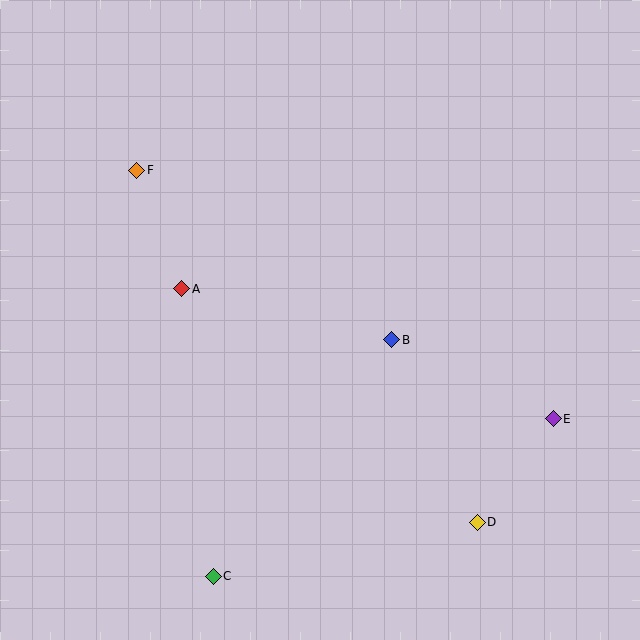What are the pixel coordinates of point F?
Point F is at (137, 170).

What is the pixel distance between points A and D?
The distance between A and D is 377 pixels.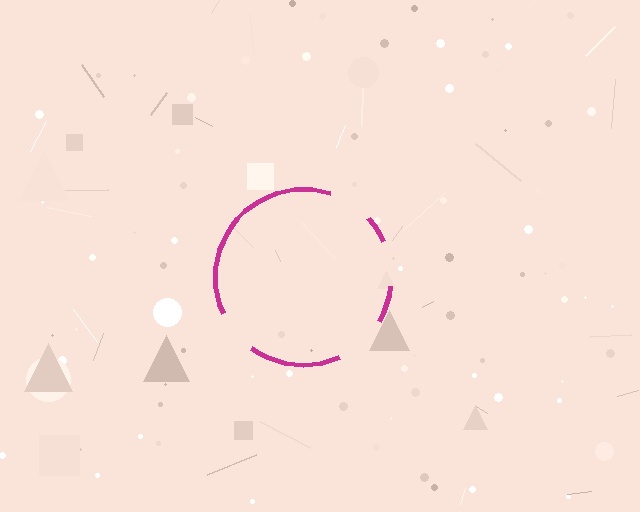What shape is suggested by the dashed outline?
The dashed outline suggests a circle.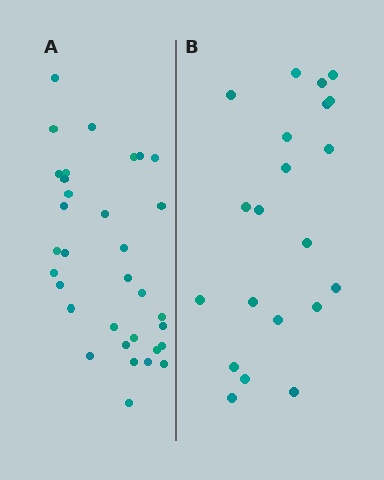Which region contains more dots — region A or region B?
Region A (the left region) has more dots.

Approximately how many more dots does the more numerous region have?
Region A has roughly 12 or so more dots than region B.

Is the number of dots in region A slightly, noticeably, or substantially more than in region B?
Region A has substantially more. The ratio is roughly 1.6 to 1.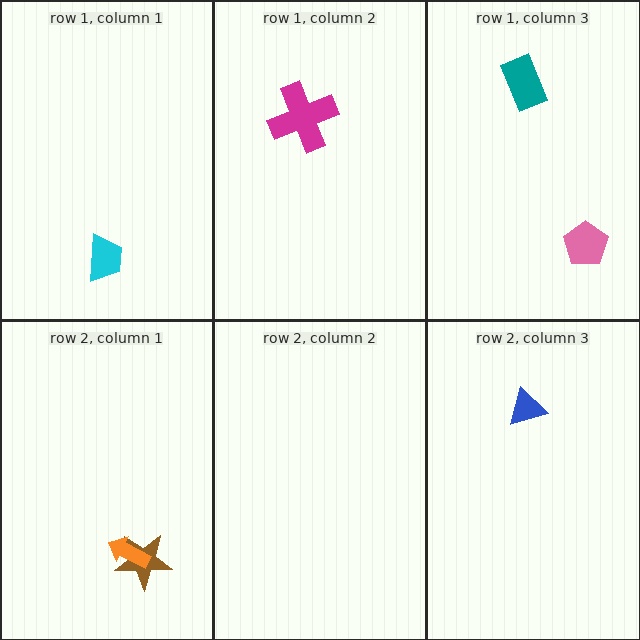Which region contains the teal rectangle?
The row 1, column 3 region.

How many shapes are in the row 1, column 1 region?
1.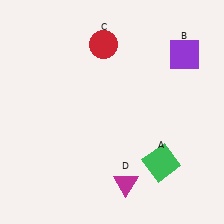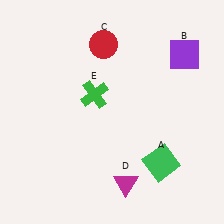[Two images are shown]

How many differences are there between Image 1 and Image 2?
There is 1 difference between the two images.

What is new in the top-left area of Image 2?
A green cross (E) was added in the top-left area of Image 2.